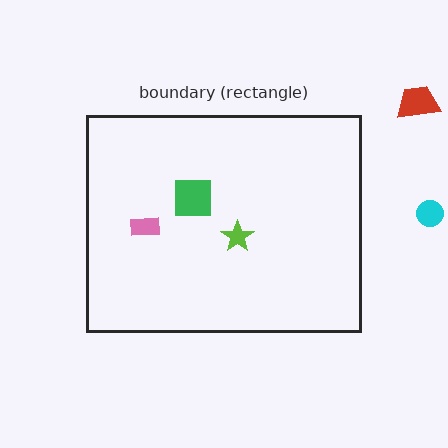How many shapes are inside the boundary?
3 inside, 2 outside.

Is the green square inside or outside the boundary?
Inside.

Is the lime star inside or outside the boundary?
Inside.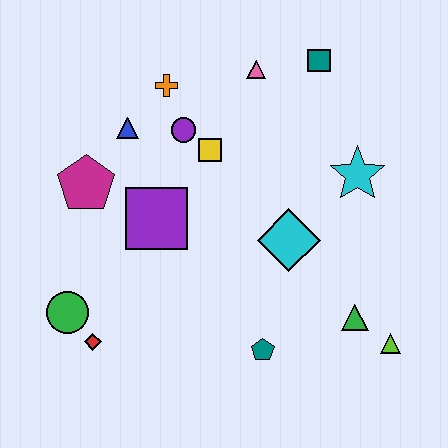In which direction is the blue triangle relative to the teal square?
The blue triangle is to the left of the teal square.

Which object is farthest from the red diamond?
The teal square is farthest from the red diamond.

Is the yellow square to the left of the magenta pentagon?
No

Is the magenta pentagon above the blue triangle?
No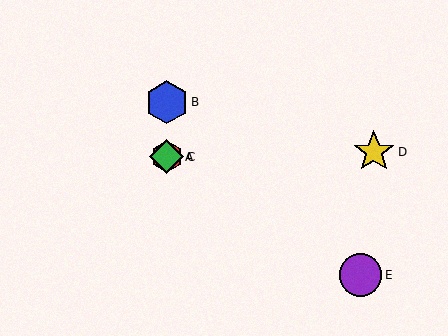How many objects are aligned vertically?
3 objects (A, B, C) are aligned vertically.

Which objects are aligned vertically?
Objects A, B, C are aligned vertically.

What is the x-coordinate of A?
Object A is at x≈167.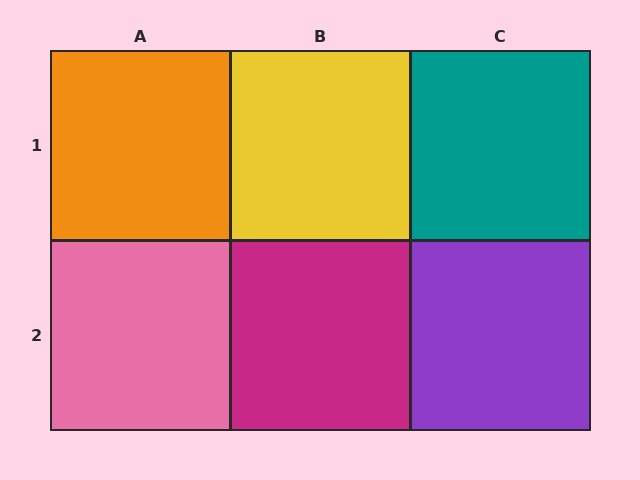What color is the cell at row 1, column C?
Teal.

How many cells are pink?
1 cell is pink.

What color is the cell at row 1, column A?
Orange.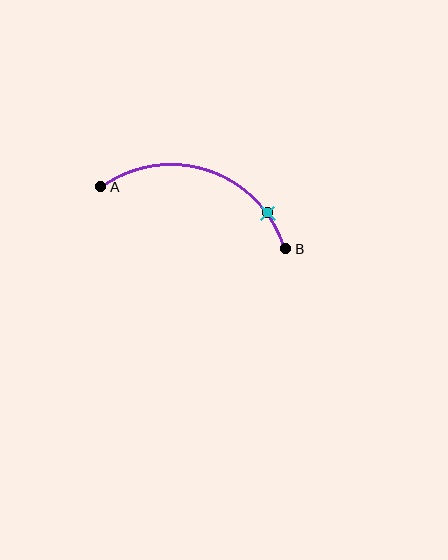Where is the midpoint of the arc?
The arc midpoint is the point on the curve farthest from the straight line joining A and B. It sits above that line.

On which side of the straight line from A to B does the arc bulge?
The arc bulges above the straight line connecting A and B.